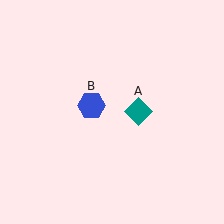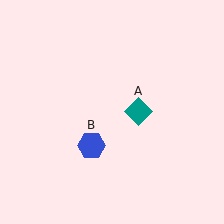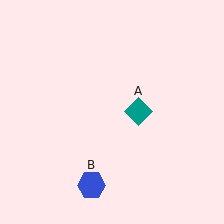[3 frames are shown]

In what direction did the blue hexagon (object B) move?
The blue hexagon (object B) moved down.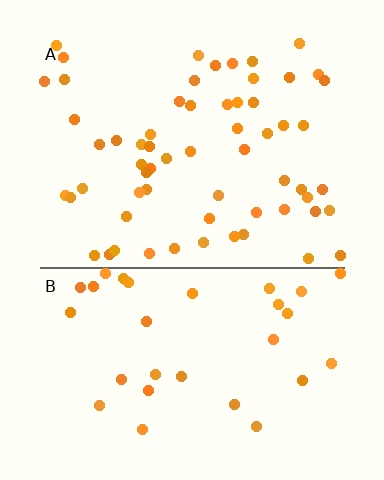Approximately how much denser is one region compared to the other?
Approximately 1.9× — region A over region B.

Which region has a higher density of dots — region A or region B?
A (the top).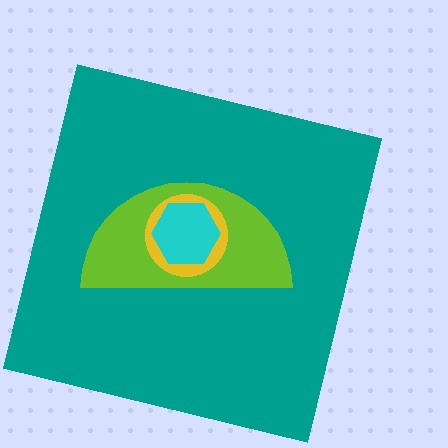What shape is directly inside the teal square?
The lime semicircle.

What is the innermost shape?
The cyan hexagon.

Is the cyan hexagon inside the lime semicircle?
Yes.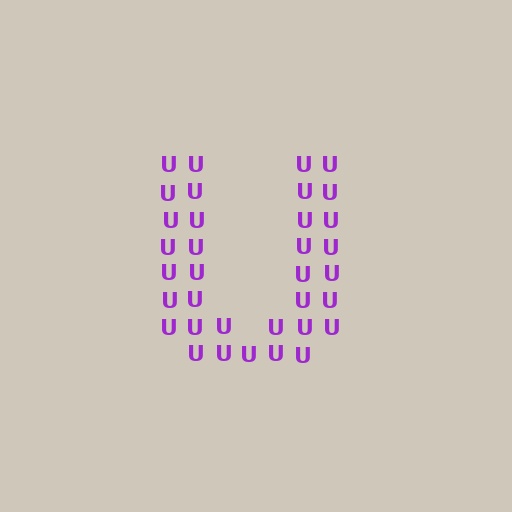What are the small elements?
The small elements are letter U's.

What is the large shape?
The large shape is the letter U.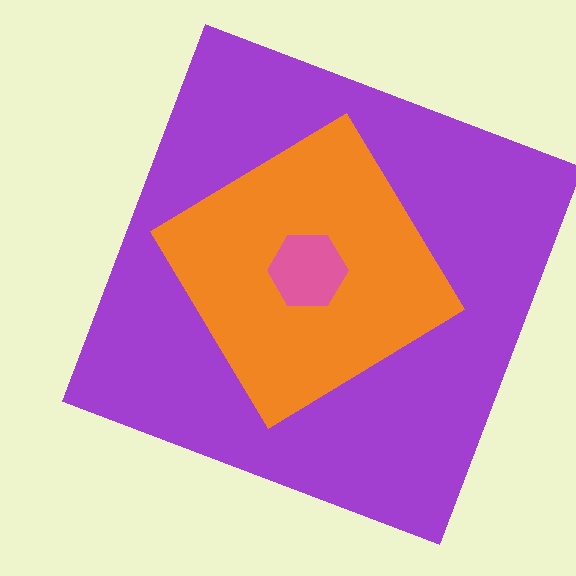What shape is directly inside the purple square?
The orange diamond.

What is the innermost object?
The pink hexagon.